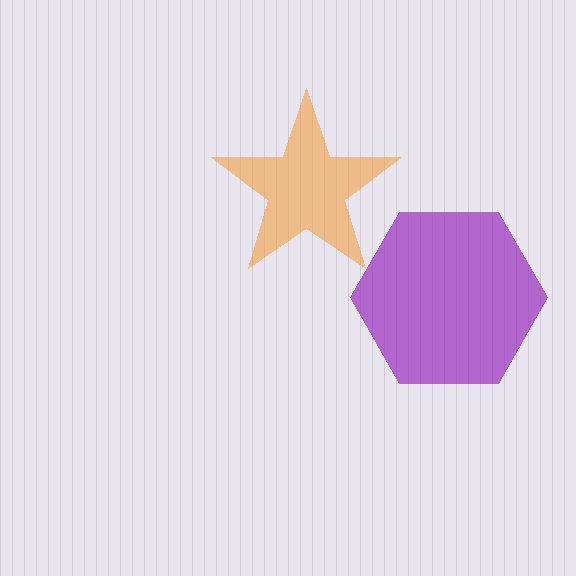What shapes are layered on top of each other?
The layered shapes are: an orange star, a purple hexagon.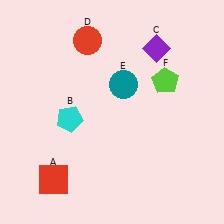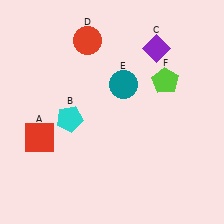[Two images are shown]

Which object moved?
The red square (A) moved up.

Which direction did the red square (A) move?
The red square (A) moved up.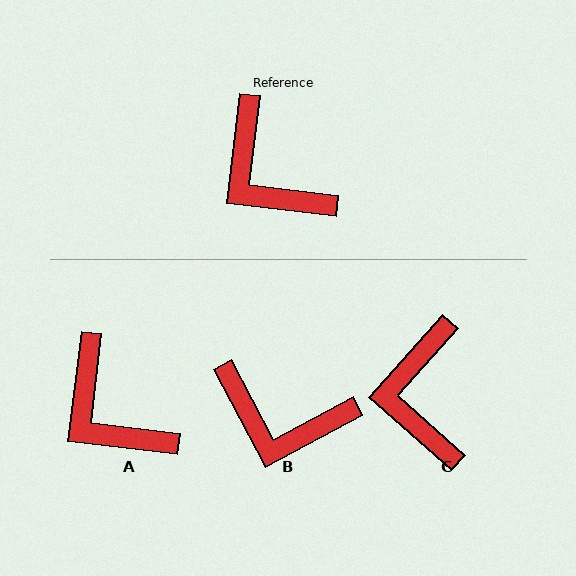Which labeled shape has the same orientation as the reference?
A.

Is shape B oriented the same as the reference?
No, it is off by about 35 degrees.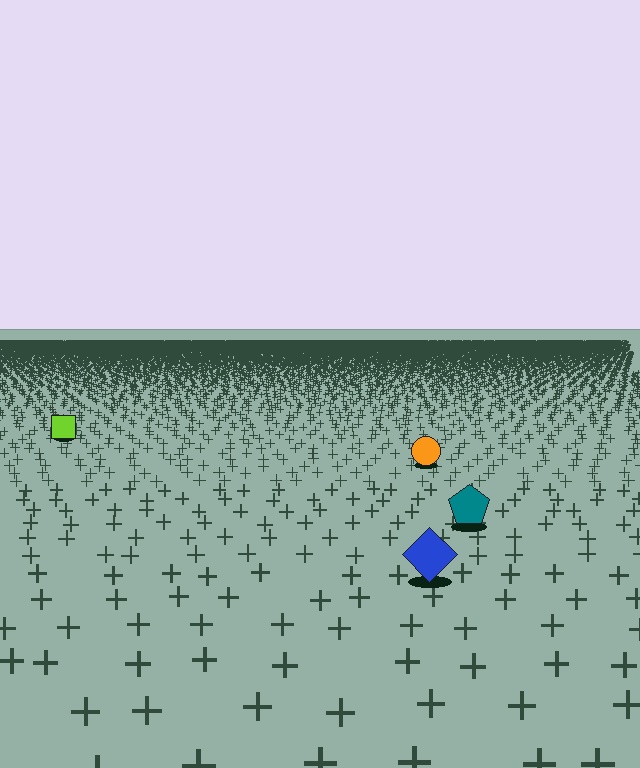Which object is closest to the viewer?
The blue diamond is closest. The texture marks near it are larger and more spread out.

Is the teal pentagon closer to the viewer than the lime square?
Yes. The teal pentagon is closer — you can tell from the texture gradient: the ground texture is coarser near it.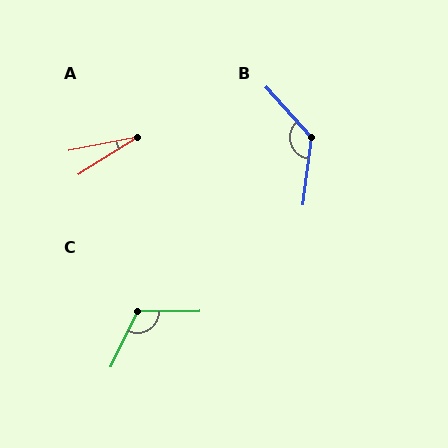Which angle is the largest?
B, at approximately 130 degrees.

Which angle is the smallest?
A, at approximately 22 degrees.